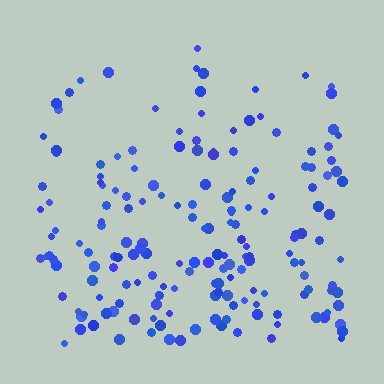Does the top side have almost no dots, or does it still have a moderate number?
Still a moderate number, just noticeably fewer than the bottom.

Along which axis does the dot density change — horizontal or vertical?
Vertical.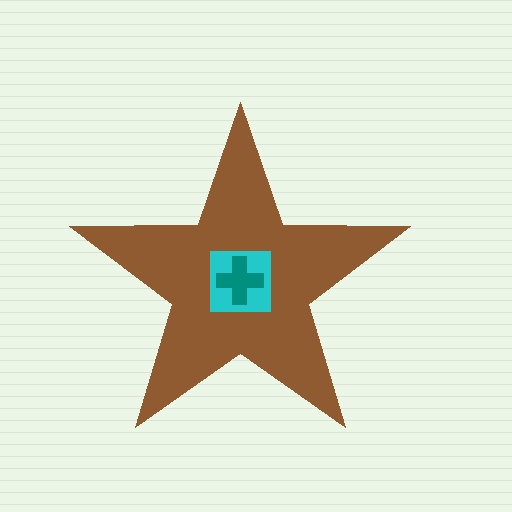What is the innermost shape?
The teal cross.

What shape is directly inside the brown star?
The cyan square.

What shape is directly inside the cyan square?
The teal cross.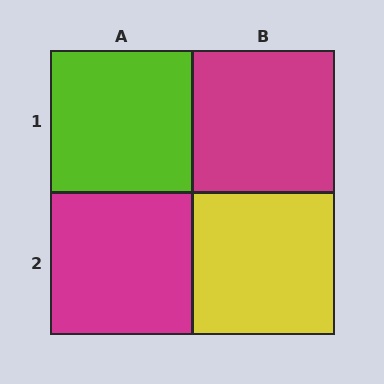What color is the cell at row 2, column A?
Magenta.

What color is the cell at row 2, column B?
Yellow.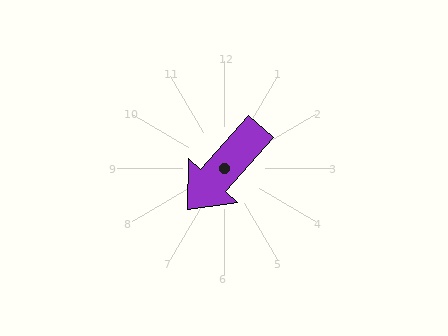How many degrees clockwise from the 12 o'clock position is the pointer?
Approximately 222 degrees.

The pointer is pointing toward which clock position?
Roughly 7 o'clock.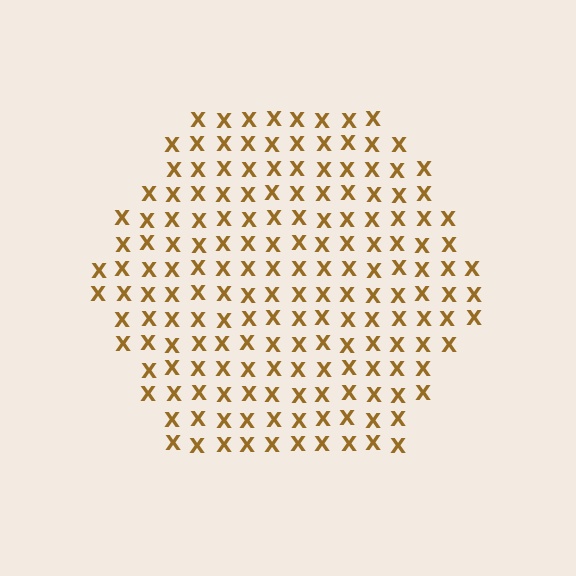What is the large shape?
The large shape is a hexagon.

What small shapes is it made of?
It is made of small letter X's.